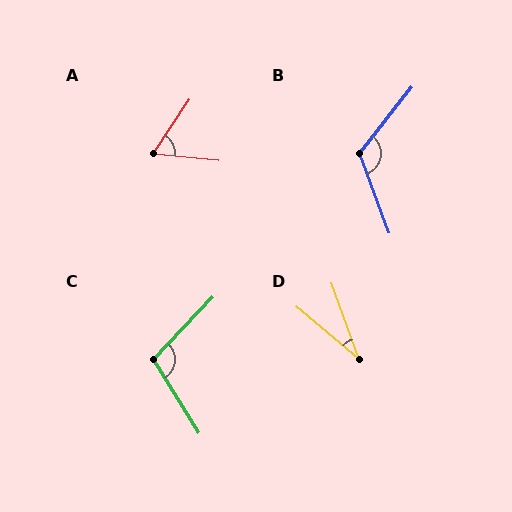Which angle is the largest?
B, at approximately 121 degrees.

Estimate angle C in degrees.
Approximately 104 degrees.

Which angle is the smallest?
D, at approximately 30 degrees.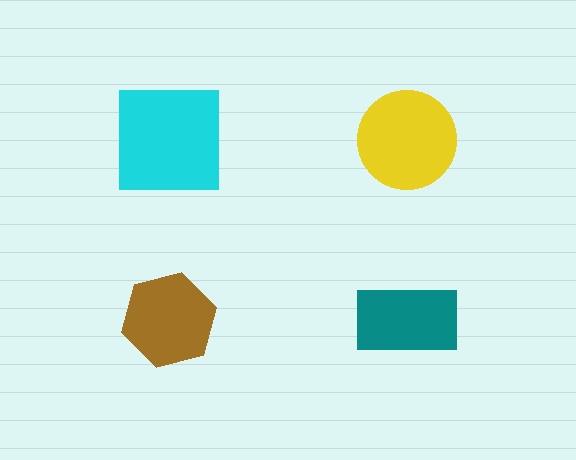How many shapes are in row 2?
2 shapes.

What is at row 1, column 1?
A cyan square.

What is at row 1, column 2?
A yellow circle.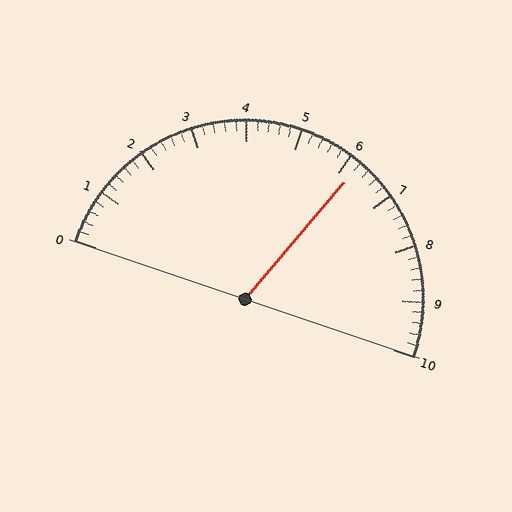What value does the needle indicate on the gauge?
The needle indicates approximately 6.2.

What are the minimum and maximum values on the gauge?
The gauge ranges from 0 to 10.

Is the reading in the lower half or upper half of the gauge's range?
The reading is in the upper half of the range (0 to 10).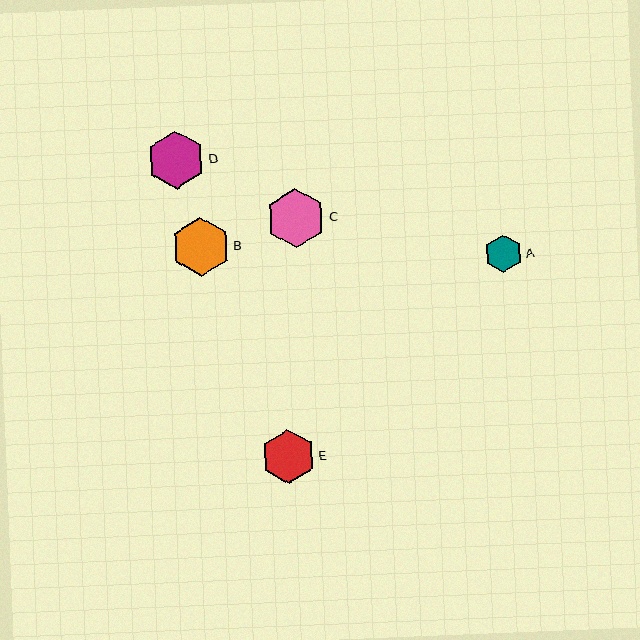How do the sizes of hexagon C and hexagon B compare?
Hexagon C and hexagon B are approximately the same size.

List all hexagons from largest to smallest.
From largest to smallest: C, B, D, E, A.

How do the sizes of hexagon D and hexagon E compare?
Hexagon D and hexagon E are approximately the same size.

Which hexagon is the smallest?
Hexagon A is the smallest with a size of approximately 38 pixels.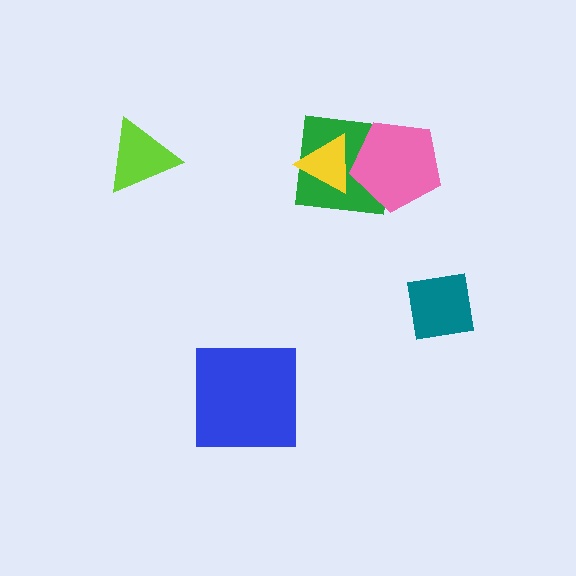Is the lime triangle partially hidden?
No, no other shape covers it.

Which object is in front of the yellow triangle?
The pink pentagon is in front of the yellow triangle.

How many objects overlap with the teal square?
0 objects overlap with the teal square.